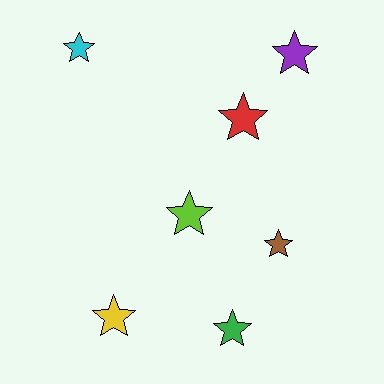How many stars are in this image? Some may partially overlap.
There are 7 stars.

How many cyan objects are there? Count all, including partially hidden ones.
There is 1 cyan object.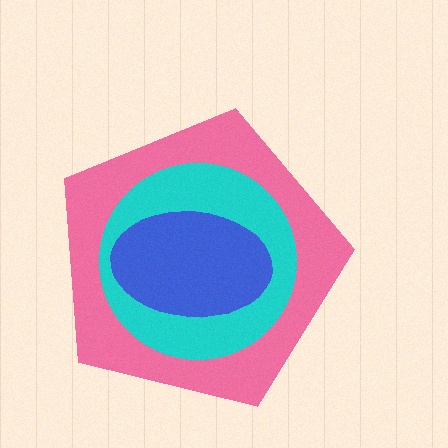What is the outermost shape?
The pink pentagon.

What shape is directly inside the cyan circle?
The blue ellipse.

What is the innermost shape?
The blue ellipse.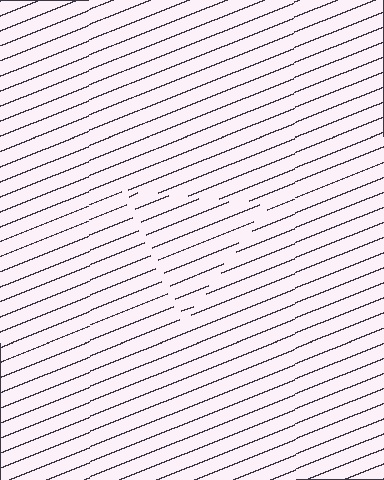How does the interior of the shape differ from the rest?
The interior of the shape contains the same grating, shifted by half a period — the contour is defined by the phase discontinuity where line-ends from the inner and outer gratings abut.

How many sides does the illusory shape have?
3 sides — the line-ends trace a triangle.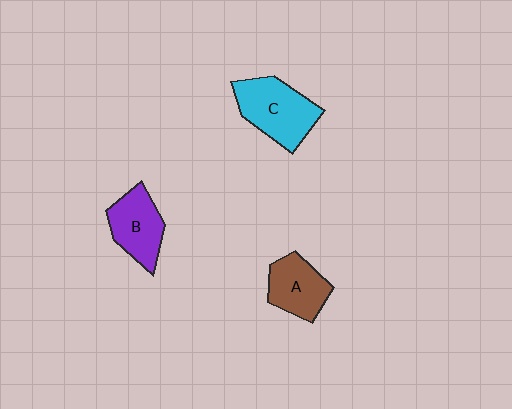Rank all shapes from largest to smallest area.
From largest to smallest: C (cyan), B (purple), A (brown).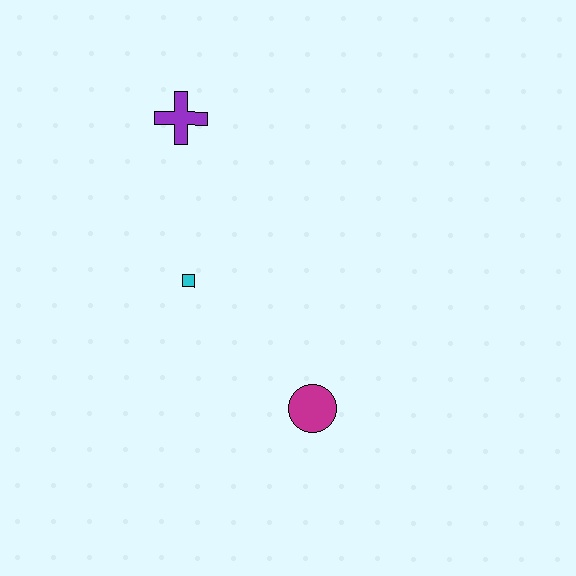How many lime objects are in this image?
There are no lime objects.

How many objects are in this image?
There are 3 objects.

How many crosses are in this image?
There is 1 cross.